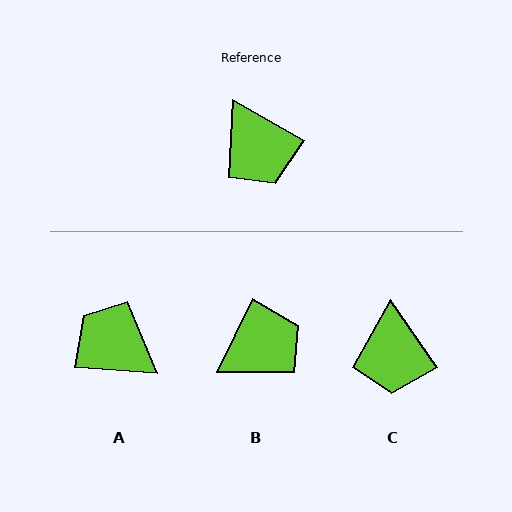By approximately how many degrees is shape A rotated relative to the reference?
Approximately 155 degrees clockwise.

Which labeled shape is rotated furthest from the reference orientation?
A, about 155 degrees away.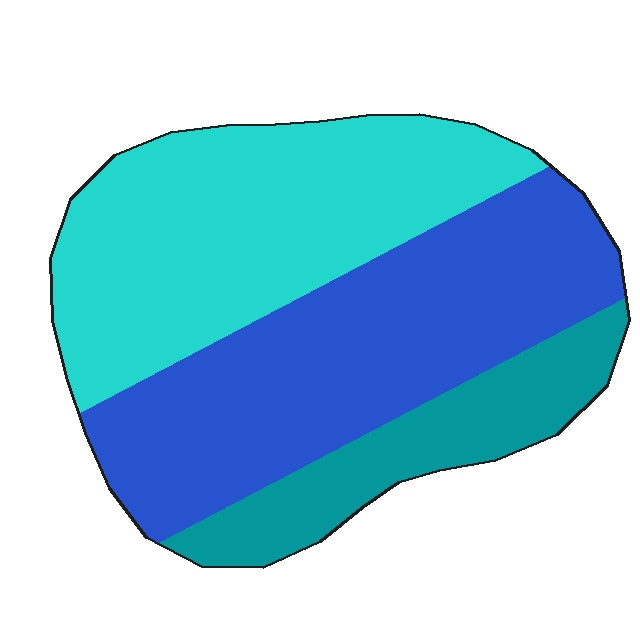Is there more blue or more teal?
Blue.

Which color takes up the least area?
Teal, at roughly 20%.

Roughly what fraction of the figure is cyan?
Cyan covers about 40% of the figure.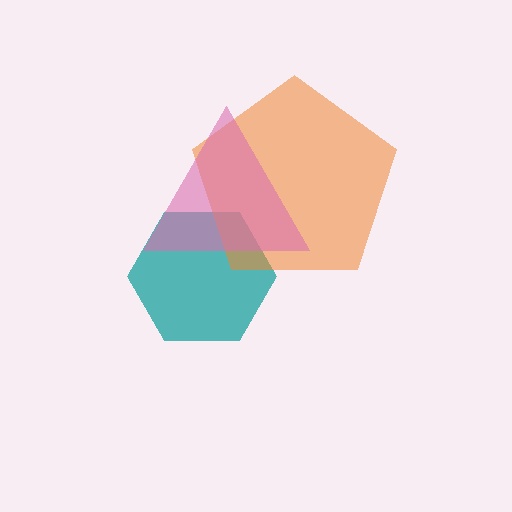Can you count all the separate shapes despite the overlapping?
Yes, there are 3 separate shapes.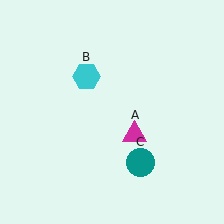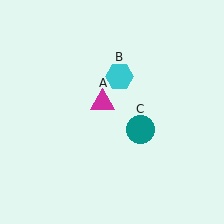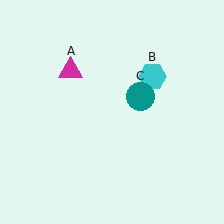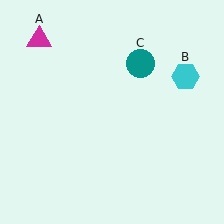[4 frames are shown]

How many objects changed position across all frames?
3 objects changed position: magenta triangle (object A), cyan hexagon (object B), teal circle (object C).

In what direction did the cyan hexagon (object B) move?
The cyan hexagon (object B) moved right.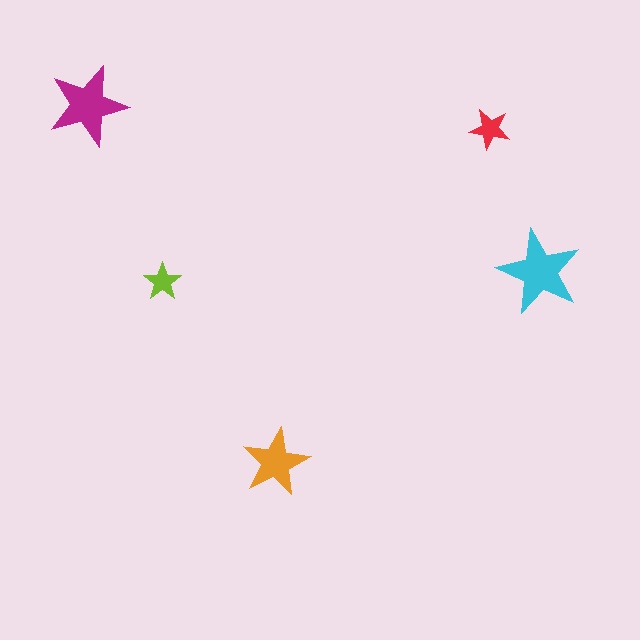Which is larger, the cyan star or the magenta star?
The cyan one.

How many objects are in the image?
There are 5 objects in the image.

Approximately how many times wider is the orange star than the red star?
About 1.5 times wider.